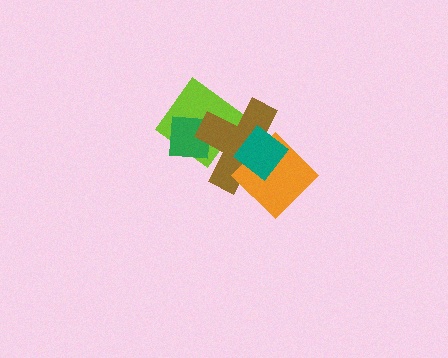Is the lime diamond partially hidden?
Yes, it is partially covered by another shape.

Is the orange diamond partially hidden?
Yes, it is partially covered by another shape.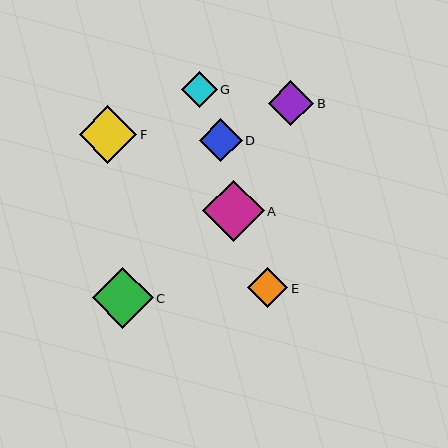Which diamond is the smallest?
Diamond G is the smallest with a size of approximately 36 pixels.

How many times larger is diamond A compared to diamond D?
Diamond A is approximately 1.4 times the size of diamond D.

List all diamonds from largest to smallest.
From largest to smallest: A, C, F, B, D, E, G.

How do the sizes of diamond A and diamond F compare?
Diamond A and diamond F are approximately the same size.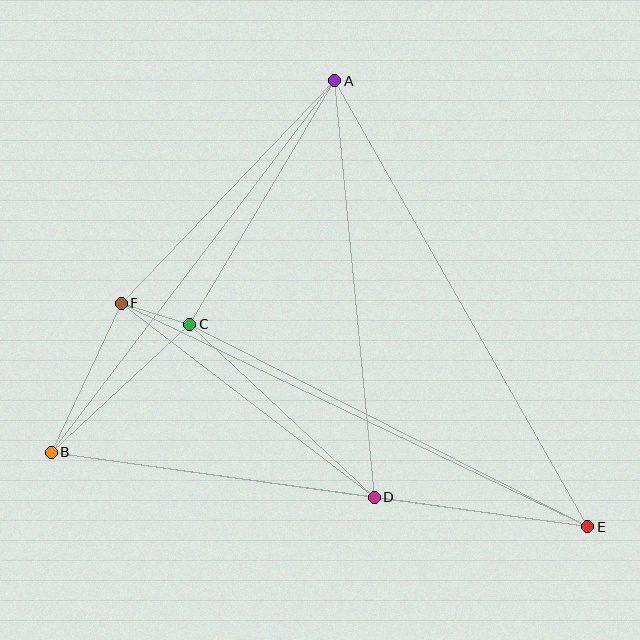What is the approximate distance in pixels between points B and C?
The distance between B and C is approximately 189 pixels.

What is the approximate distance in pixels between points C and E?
The distance between C and E is approximately 447 pixels.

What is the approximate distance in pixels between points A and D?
The distance between A and D is approximately 418 pixels.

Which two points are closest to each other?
Points C and F are closest to each other.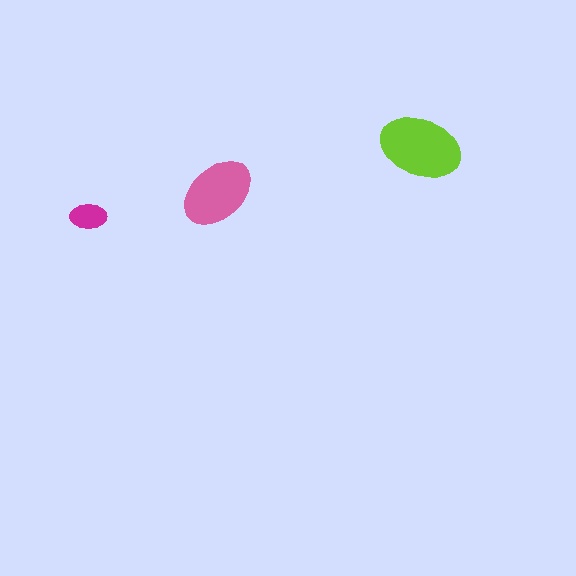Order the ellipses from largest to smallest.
the lime one, the pink one, the magenta one.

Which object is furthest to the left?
The magenta ellipse is leftmost.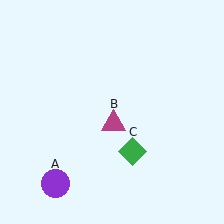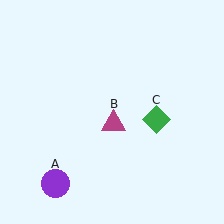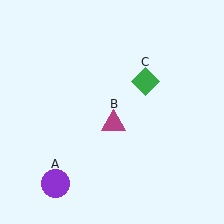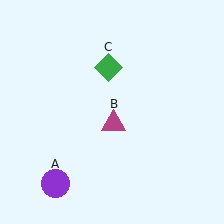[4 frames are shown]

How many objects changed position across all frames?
1 object changed position: green diamond (object C).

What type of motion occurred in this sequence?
The green diamond (object C) rotated counterclockwise around the center of the scene.